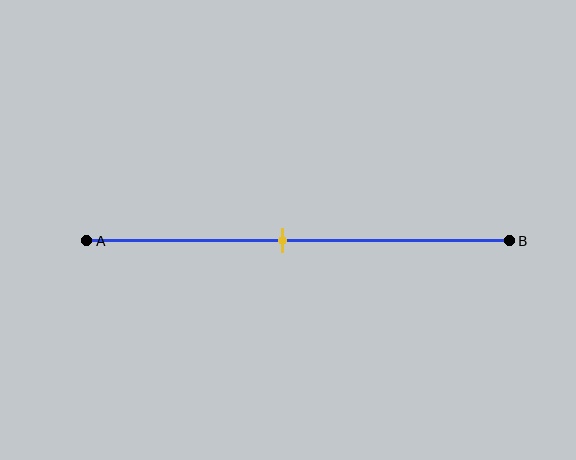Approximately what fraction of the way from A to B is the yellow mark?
The yellow mark is approximately 45% of the way from A to B.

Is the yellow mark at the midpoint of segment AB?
No, the mark is at about 45% from A, not at the 50% midpoint.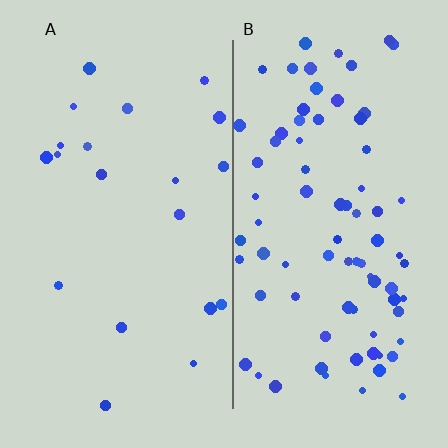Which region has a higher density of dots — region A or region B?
B (the right).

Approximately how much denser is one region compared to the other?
Approximately 4.0× — region B over region A.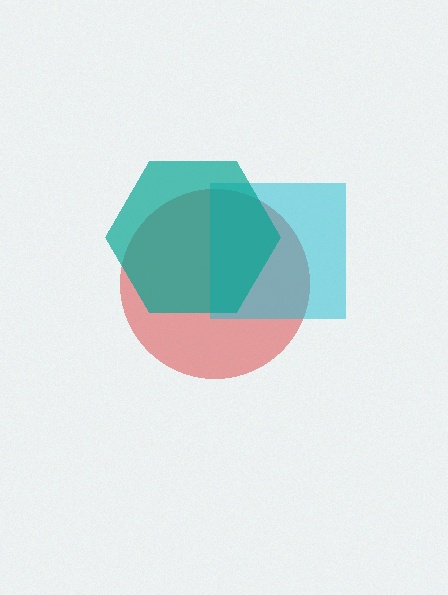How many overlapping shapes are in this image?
There are 3 overlapping shapes in the image.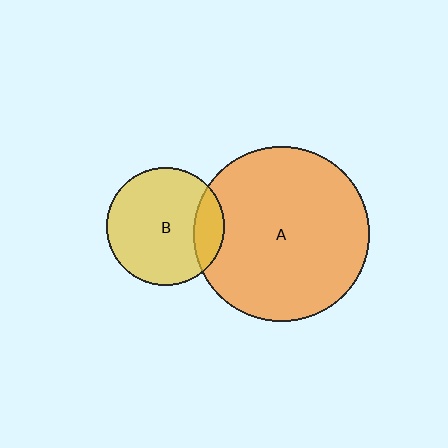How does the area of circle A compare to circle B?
Approximately 2.2 times.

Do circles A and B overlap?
Yes.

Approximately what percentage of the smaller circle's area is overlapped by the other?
Approximately 15%.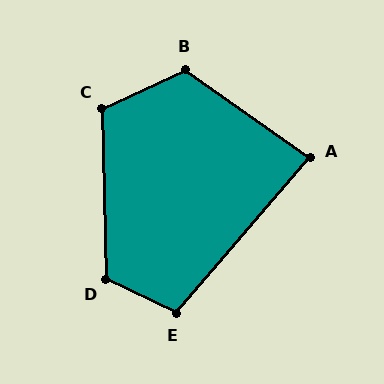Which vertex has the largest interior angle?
B, at approximately 119 degrees.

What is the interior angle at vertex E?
Approximately 104 degrees (obtuse).